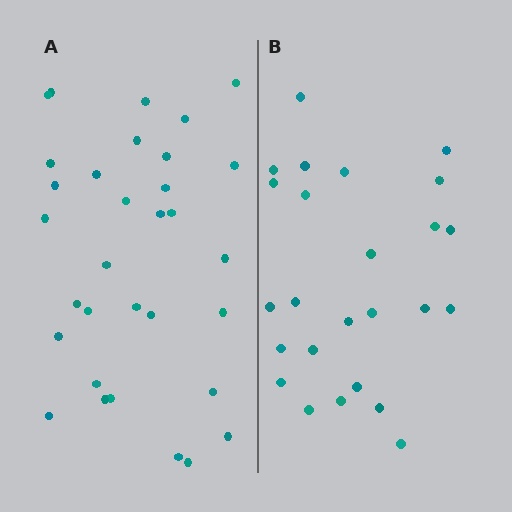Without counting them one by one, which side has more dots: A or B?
Region A (the left region) has more dots.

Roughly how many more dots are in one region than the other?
Region A has roughly 8 or so more dots than region B.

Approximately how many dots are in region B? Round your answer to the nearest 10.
About 20 dots. (The exact count is 25, which rounds to 20.)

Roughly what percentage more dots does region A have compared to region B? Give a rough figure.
About 30% more.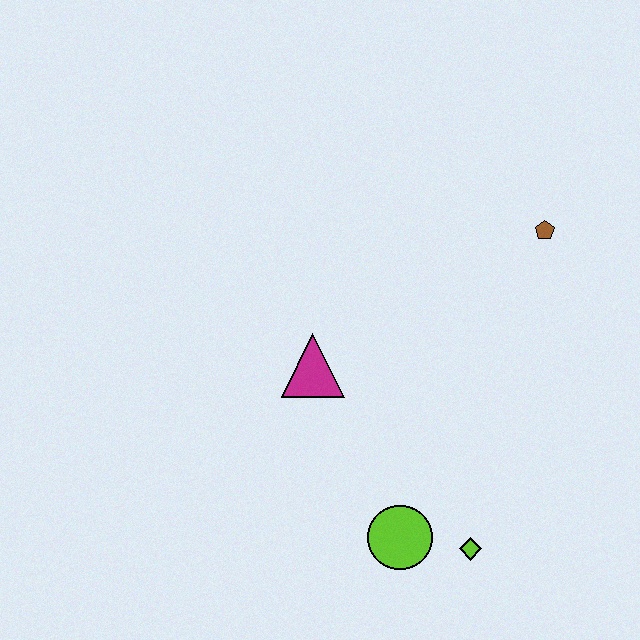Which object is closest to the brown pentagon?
The magenta triangle is closest to the brown pentagon.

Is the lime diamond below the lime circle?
Yes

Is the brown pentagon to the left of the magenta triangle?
No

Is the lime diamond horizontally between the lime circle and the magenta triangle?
No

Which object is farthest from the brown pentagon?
The lime circle is farthest from the brown pentagon.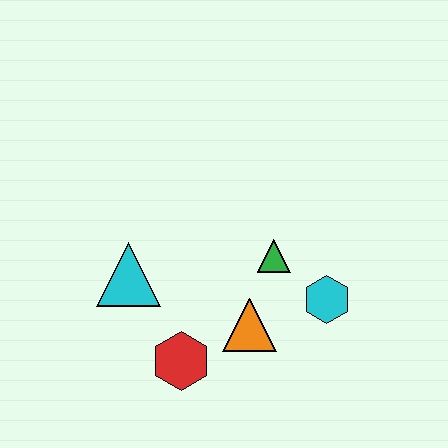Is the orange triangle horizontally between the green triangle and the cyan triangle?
Yes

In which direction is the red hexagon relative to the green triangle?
The red hexagon is below the green triangle.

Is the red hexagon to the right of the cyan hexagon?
No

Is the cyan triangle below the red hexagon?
No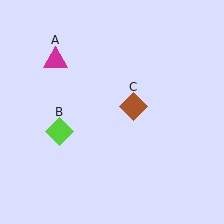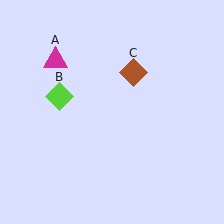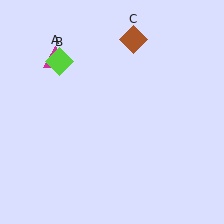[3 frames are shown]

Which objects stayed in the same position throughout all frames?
Magenta triangle (object A) remained stationary.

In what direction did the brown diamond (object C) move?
The brown diamond (object C) moved up.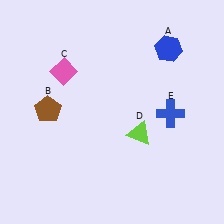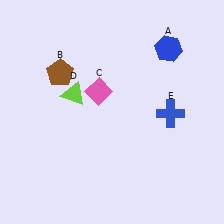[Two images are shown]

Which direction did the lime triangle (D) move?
The lime triangle (D) moved left.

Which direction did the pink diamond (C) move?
The pink diamond (C) moved right.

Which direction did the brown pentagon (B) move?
The brown pentagon (B) moved up.